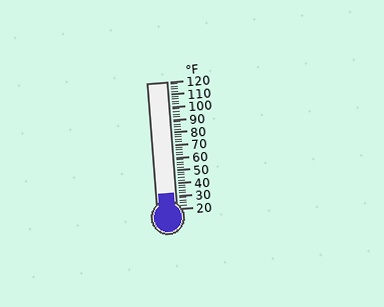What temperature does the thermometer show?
The thermometer shows approximately 32°F.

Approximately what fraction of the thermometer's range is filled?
The thermometer is filled to approximately 10% of its range.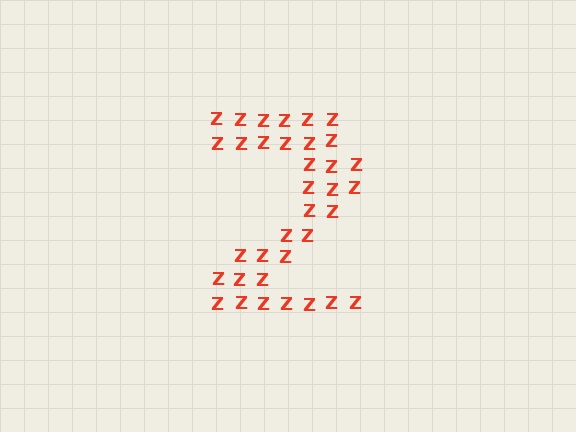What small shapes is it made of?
It is made of small letter Z's.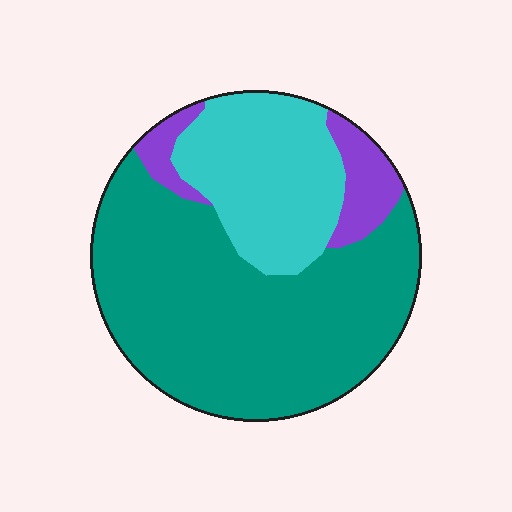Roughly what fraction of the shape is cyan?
Cyan covers about 25% of the shape.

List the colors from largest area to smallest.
From largest to smallest: teal, cyan, purple.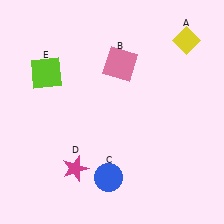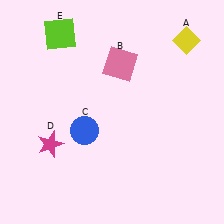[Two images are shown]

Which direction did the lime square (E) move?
The lime square (E) moved up.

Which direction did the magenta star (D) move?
The magenta star (D) moved left.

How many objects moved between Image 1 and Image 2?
3 objects moved between the two images.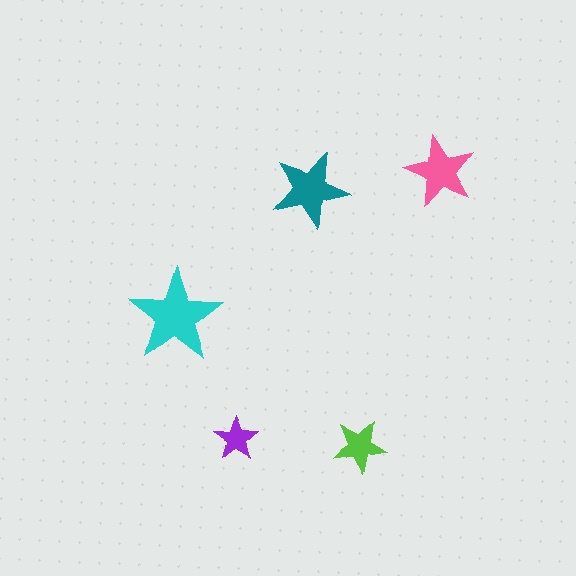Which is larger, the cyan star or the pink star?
The cyan one.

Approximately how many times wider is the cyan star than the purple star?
About 2 times wider.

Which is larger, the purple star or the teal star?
The teal one.